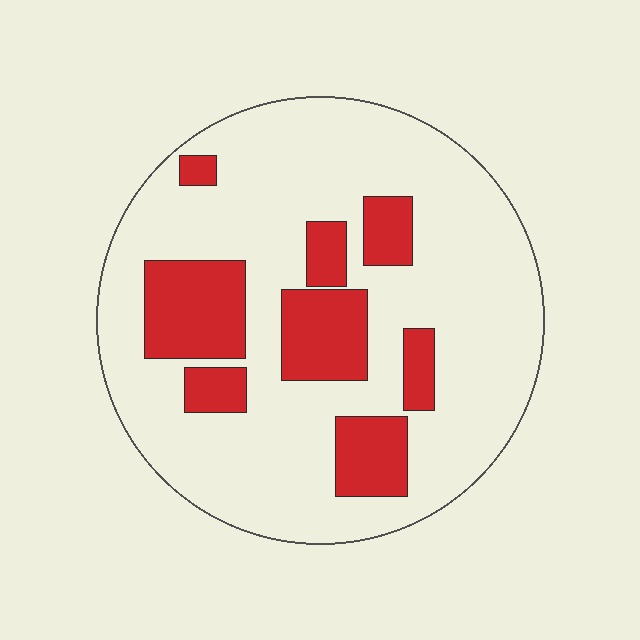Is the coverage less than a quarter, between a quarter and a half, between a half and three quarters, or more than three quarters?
Less than a quarter.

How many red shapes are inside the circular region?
8.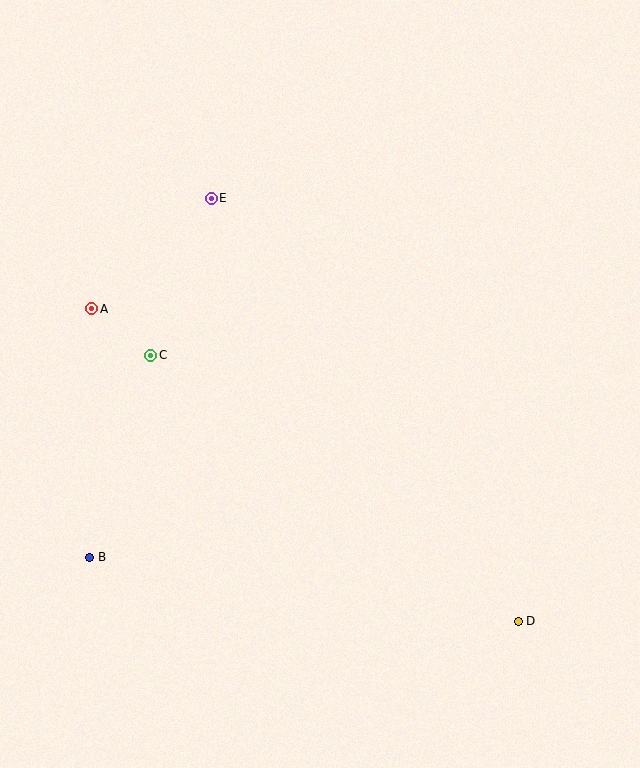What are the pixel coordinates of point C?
Point C is at (151, 355).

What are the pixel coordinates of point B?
Point B is at (90, 557).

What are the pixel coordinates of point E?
Point E is at (211, 199).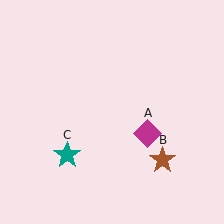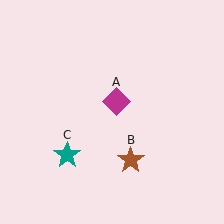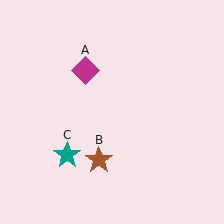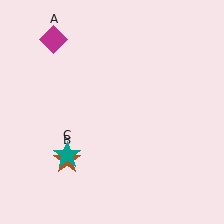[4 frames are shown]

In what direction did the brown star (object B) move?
The brown star (object B) moved left.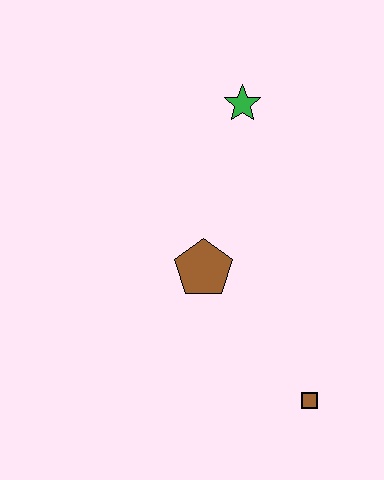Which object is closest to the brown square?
The brown pentagon is closest to the brown square.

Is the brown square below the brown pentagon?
Yes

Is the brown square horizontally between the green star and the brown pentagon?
No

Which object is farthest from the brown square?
The green star is farthest from the brown square.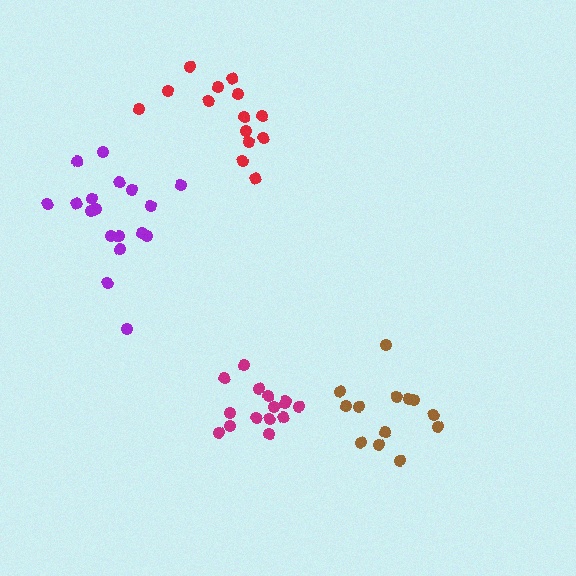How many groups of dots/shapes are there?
There are 4 groups.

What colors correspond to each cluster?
The clusters are colored: purple, magenta, brown, red.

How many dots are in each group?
Group 1: 18 dots, Group 2: 15 dots, Group 3: 13 dots, Group 4: 14 dots (60 total).